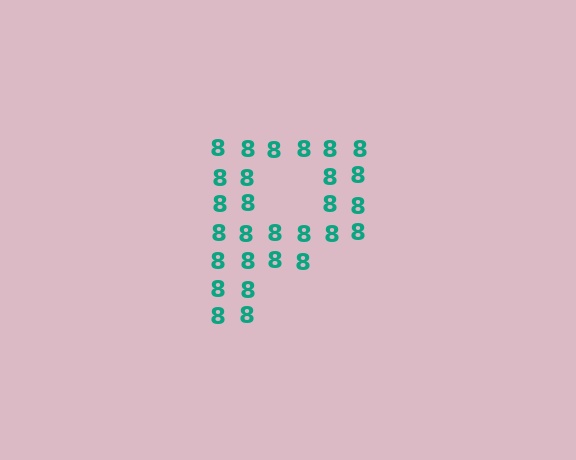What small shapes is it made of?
It is made of small digit 8's.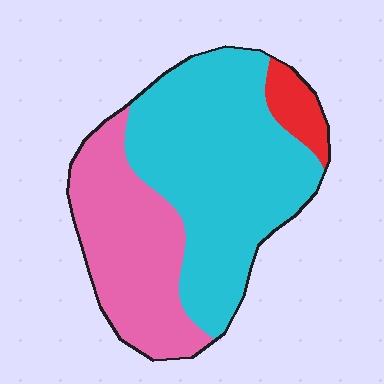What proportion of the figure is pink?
Pink covers roughly 35% of the figure.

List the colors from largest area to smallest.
From largest to smallest: cyan, pink, red.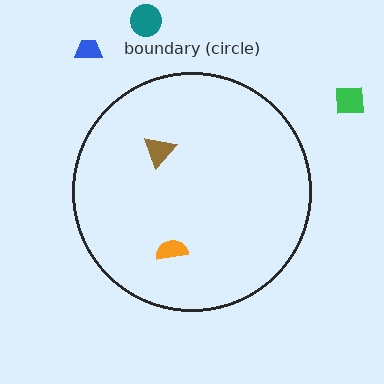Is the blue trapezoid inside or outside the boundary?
Outside.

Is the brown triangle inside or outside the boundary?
Inside.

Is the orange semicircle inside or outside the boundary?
Inside.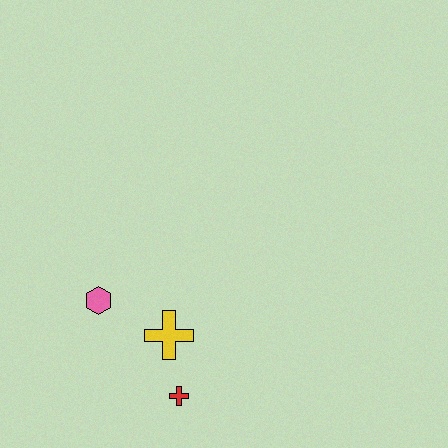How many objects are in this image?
There are 3 objects.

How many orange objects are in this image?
There are no orange objects.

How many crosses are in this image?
There are 2 crosses.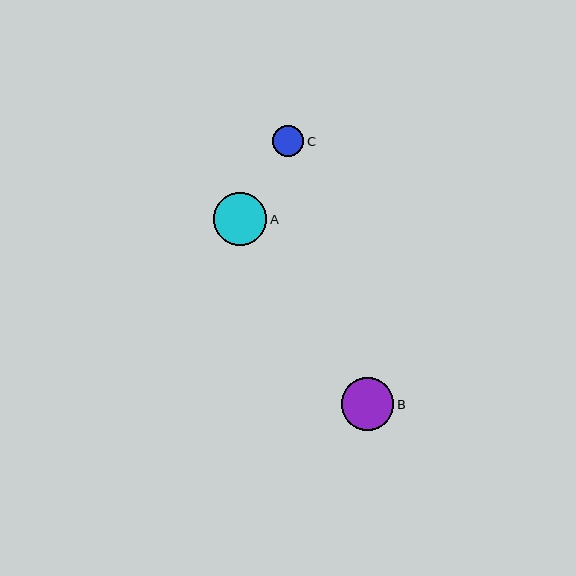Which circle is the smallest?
Circle C is the smallest with a size of approximately 31 pixels.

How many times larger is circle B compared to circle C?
Circle B is approximately 1.7 times the size of circle C.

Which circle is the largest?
Circle A is the largest with a size of approximately 53 pixels.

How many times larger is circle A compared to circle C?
Circle A is approximately 1.7 times the size of circle C.